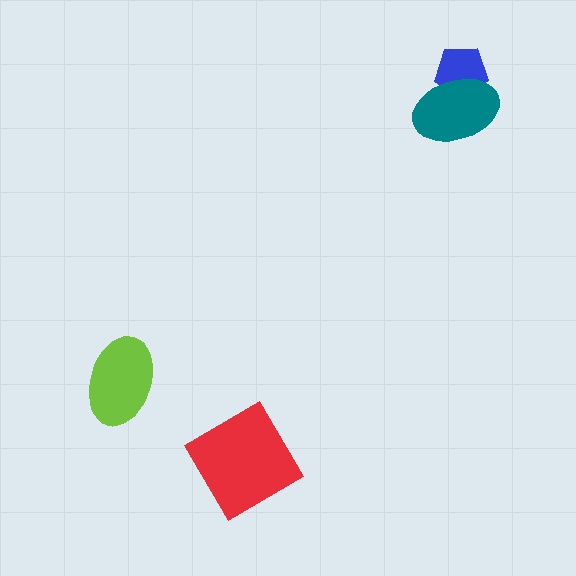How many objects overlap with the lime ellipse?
0 objects overlap with the lime ellipse.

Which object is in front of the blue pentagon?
The teal ellipse is in front of the blue pentagon.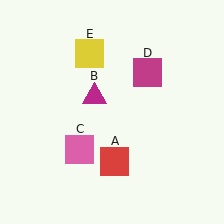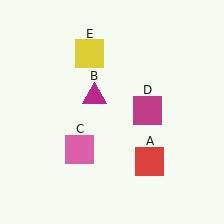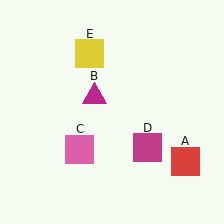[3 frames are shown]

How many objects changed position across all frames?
2 objects changed position: red square (object A), magenta square (object D).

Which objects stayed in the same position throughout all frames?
Magenta triangle (object B) and pink square (object C) and yellow square (object E) remained stationary.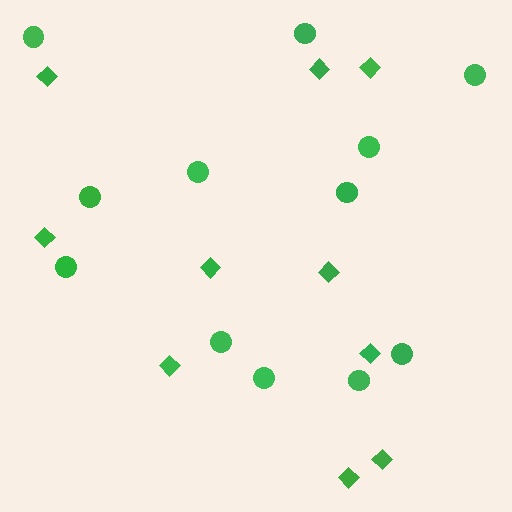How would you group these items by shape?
There are 2 groups: one group of diamonds (10) and one group of circles (12).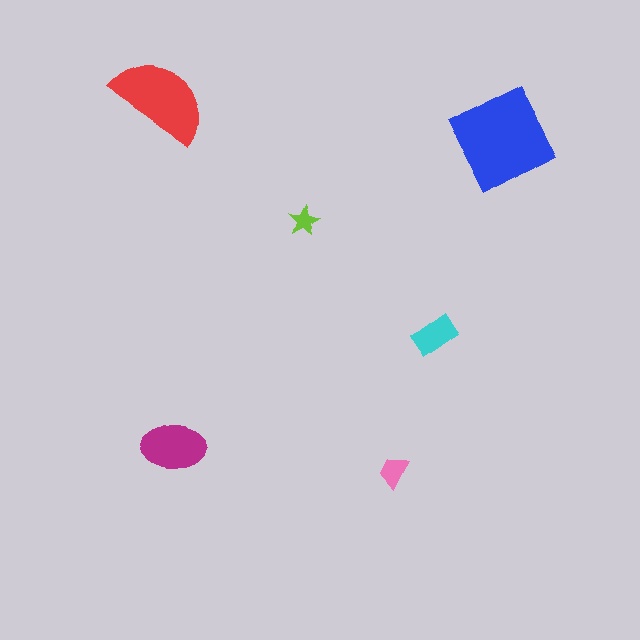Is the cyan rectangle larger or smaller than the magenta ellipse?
Smaller.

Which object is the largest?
The blue square.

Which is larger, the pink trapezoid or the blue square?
The blue square.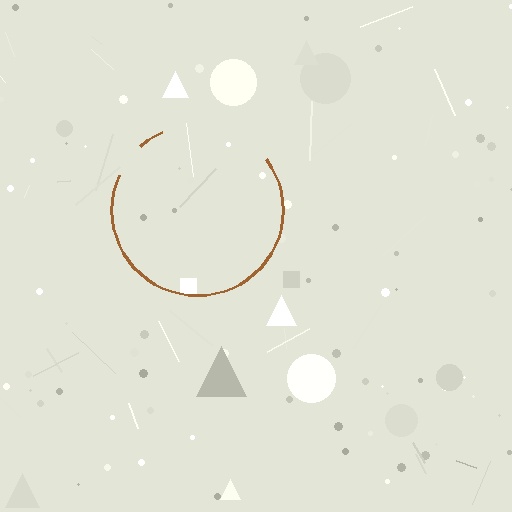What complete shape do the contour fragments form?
The contour fragments form a circle.